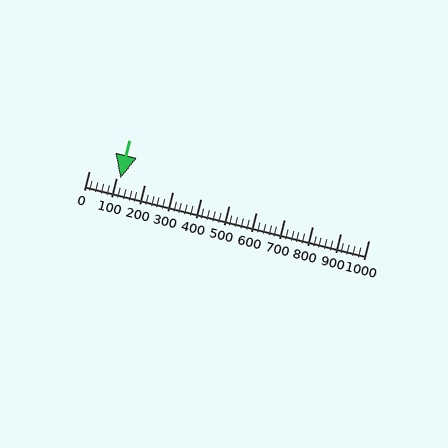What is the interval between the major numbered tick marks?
The major tick marks are spaced 100 units apart.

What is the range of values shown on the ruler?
The ruler shows values from 0 to 1000.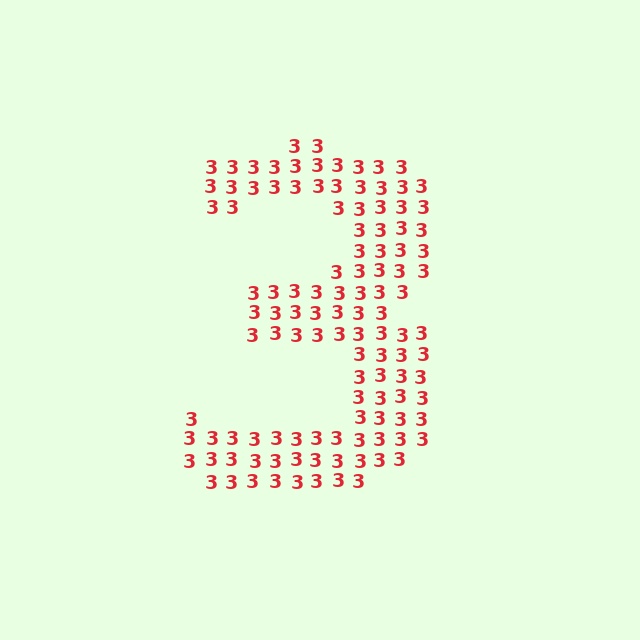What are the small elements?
The small elements are digit 3's.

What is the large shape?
The large shape is the digit 3.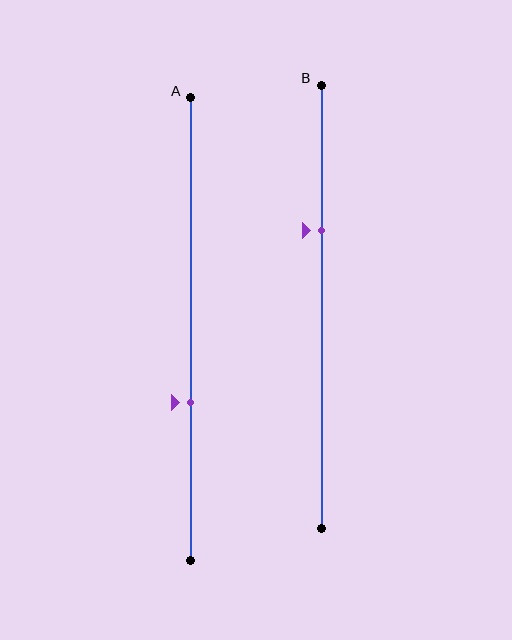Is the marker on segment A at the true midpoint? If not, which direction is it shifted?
No, the marker on segment A is shifted downward by about 16% of the segment length.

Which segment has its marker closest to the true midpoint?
Segment A has its marker closest to the true midpoint.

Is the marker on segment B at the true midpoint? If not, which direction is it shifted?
No, the marker on segment B is shifted upward by about 17% of the segment length.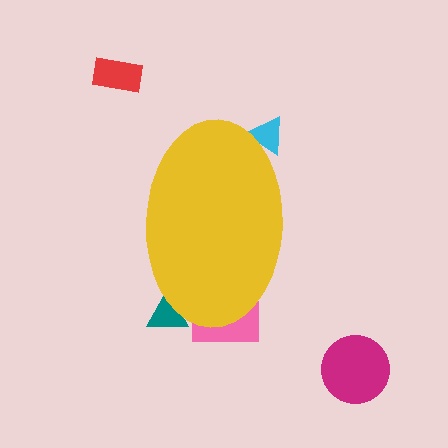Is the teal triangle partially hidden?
Yes, the teal triangle is partially hidden behind the yellow ellipse.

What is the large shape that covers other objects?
A yellow ellipse.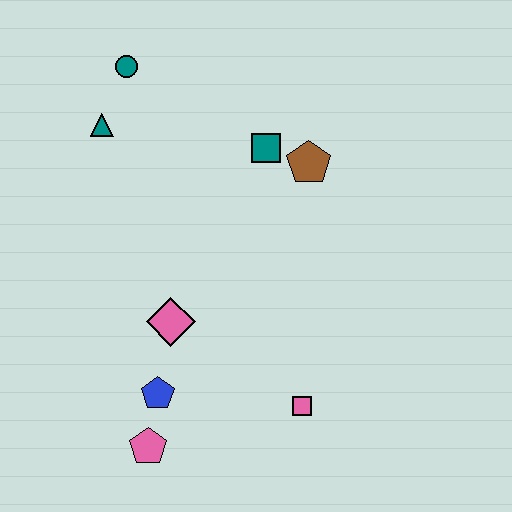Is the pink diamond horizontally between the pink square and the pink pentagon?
Yes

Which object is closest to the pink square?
The blue pentagon is closest to the pink square.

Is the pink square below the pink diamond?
Yes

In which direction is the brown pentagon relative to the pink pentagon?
The brown pentagon is above the pink pentagon.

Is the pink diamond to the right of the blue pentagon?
Yes